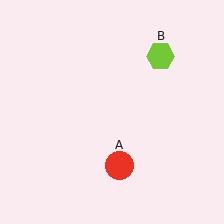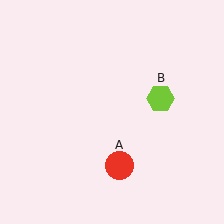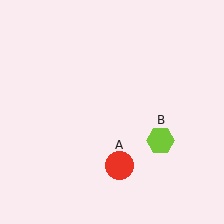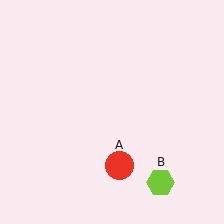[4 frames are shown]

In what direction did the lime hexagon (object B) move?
The lime hexagon (object B) moved down.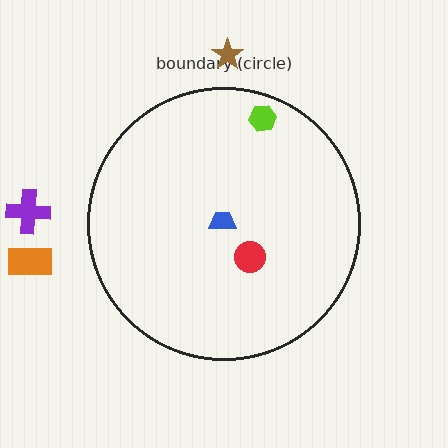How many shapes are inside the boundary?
3 inside, 3 outside.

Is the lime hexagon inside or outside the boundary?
Inside.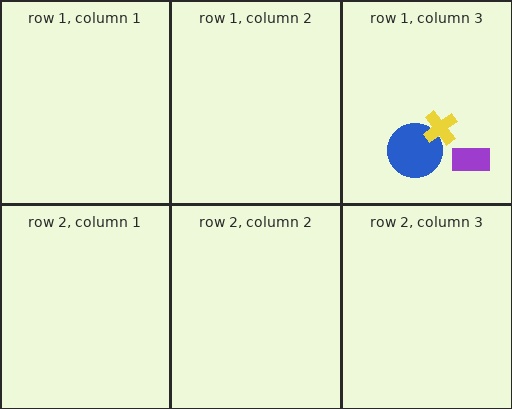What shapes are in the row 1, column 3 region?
The purple rectangle, the blue circle, the yellow cross.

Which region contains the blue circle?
The row 1, column 3 region.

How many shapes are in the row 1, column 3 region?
3.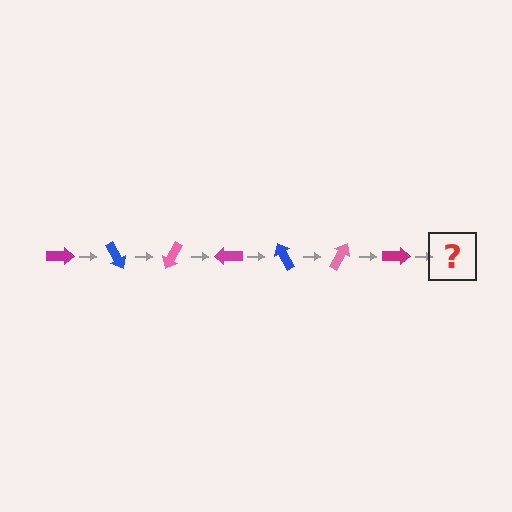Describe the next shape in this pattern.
It should be a blue arrow, rotated 420 degrees from the start.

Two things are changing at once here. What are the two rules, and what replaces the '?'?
The two rules are that it rotates 60 degrees each step and the color cycles through magenta, blue, and pink. The '?' should be a blue arrow, rotated 420 degrees from the start.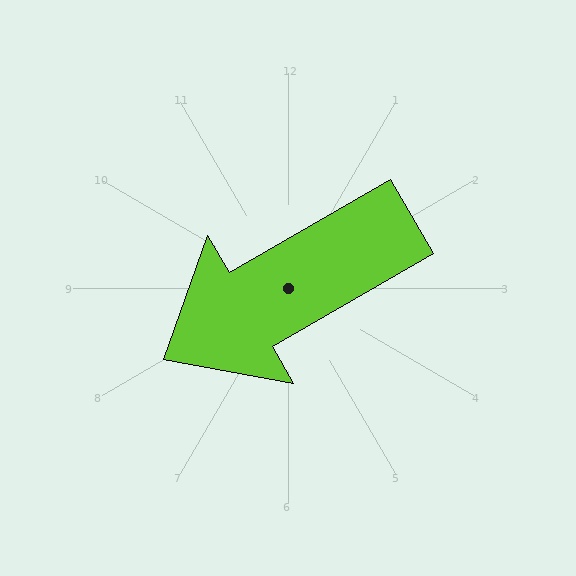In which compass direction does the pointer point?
Southwest.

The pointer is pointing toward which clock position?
Roughly 8 o'clock.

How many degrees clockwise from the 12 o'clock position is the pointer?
Approximately 240 degrees.